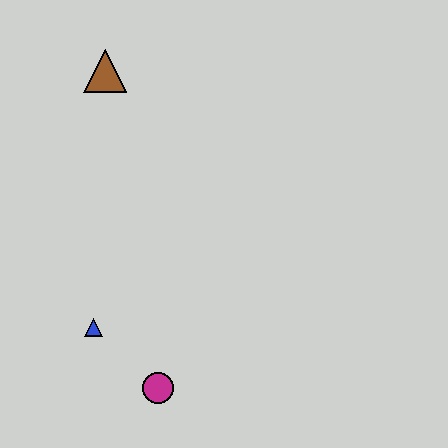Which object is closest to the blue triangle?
The magenta circle is closest to the blue triangle.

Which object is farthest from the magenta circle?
The brown triangle is farthest from the magenta circle.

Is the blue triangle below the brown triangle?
Yes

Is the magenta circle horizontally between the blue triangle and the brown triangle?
No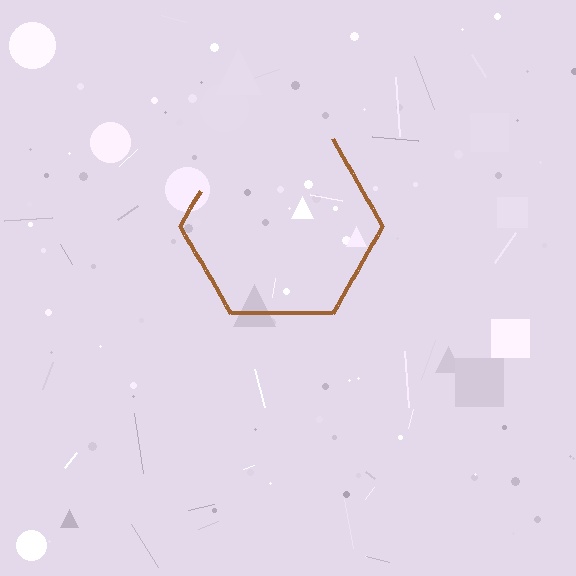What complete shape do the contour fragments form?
The contour fragments form a hexagon.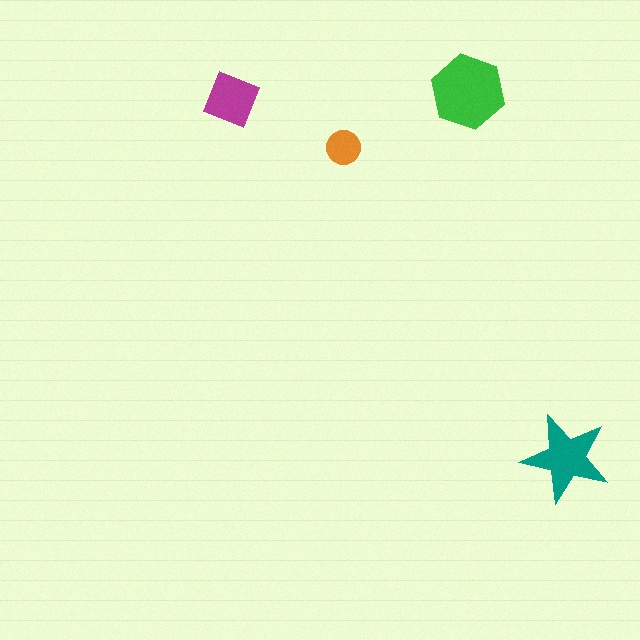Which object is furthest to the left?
The magenta diamond is leftmost.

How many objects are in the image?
There are 4 objects in the image.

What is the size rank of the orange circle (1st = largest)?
4th.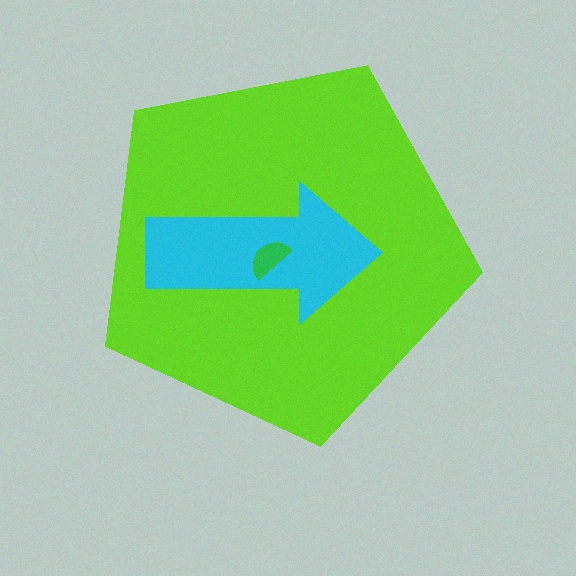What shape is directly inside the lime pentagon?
The cyan arrow.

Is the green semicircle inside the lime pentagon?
Yes.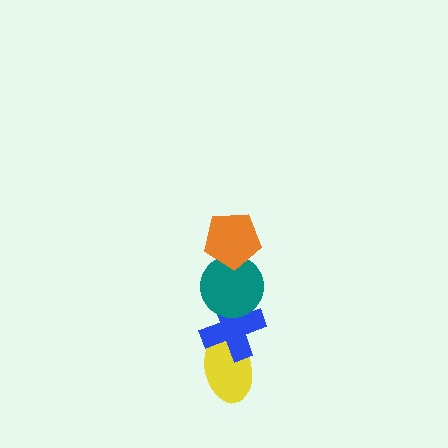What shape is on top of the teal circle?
The orange pentagon is on top of the teal circle.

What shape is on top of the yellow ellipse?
The blue cross is on top of the yellow ellipse.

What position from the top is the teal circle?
The teal circle is 2nd from the top.